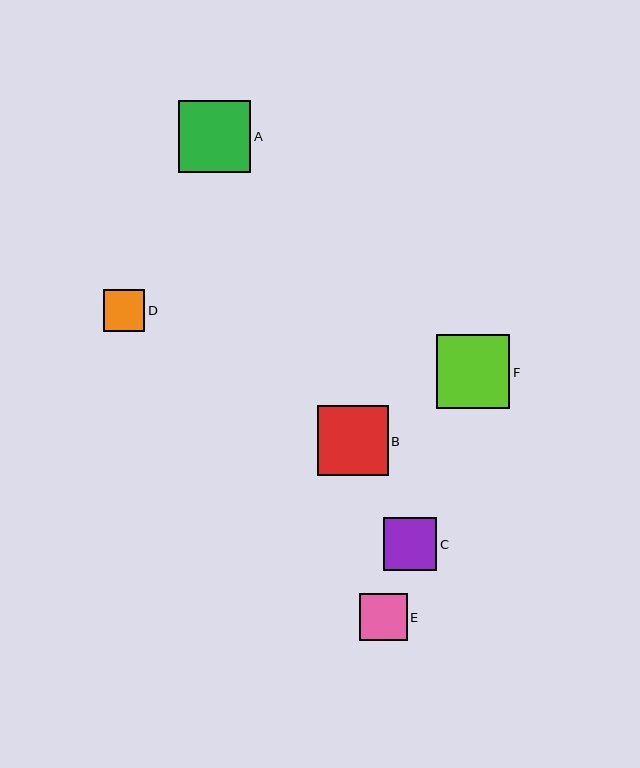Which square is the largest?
Square F is the largest with a size of approximately 74 pixels.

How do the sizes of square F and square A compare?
Square F and square A are approximately the same size.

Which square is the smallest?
Square D is the smallest with a size of approximately 41 pixels.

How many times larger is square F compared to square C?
Square F is approximately 1.4 times the size of square C.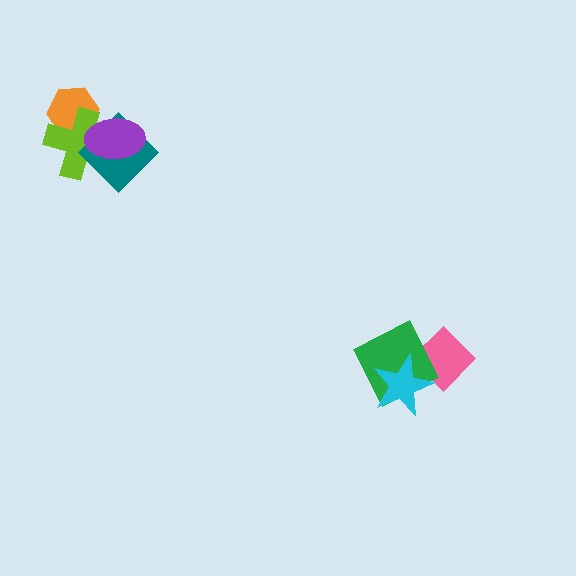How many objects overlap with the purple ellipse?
3 objects overlap with the purple ellipse.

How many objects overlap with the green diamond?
2 objects overlap with the green diamond.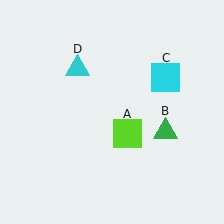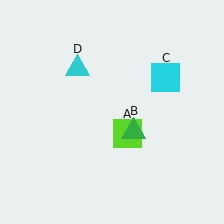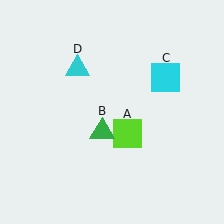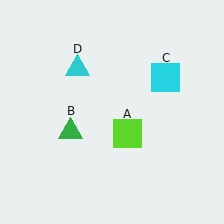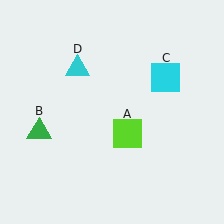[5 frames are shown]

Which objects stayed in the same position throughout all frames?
Lime square (object A) and cyan square (object C) and cyan triangle (object D) remained stationary.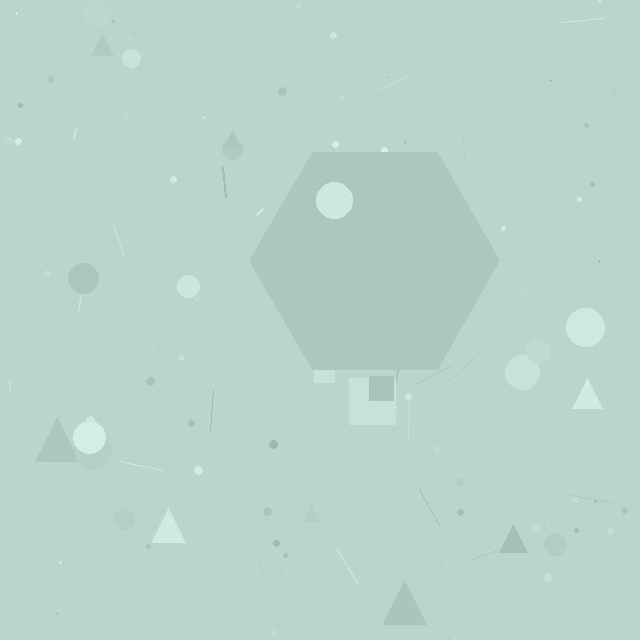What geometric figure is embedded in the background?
A hexagon is embedded in the background.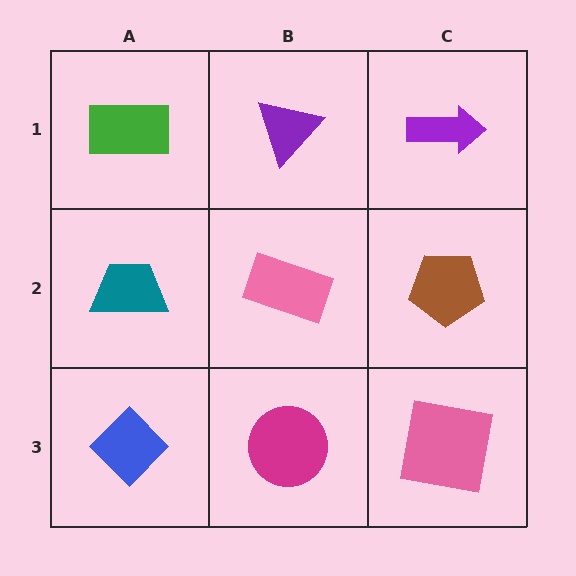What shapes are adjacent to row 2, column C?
A purple arrow (row 1, column C), a pink square (row 3, column C), a pink rectangle (row 2, column B).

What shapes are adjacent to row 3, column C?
A brown pentagon (row 2, column C), a magenta circle (row 3, column B).